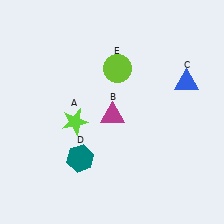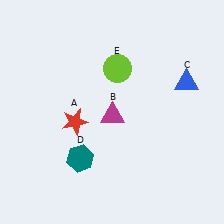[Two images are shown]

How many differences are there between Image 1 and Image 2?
There is 1 difference between the two images.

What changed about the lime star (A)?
In Image 1, A is lime. In Image 2, it changed to red.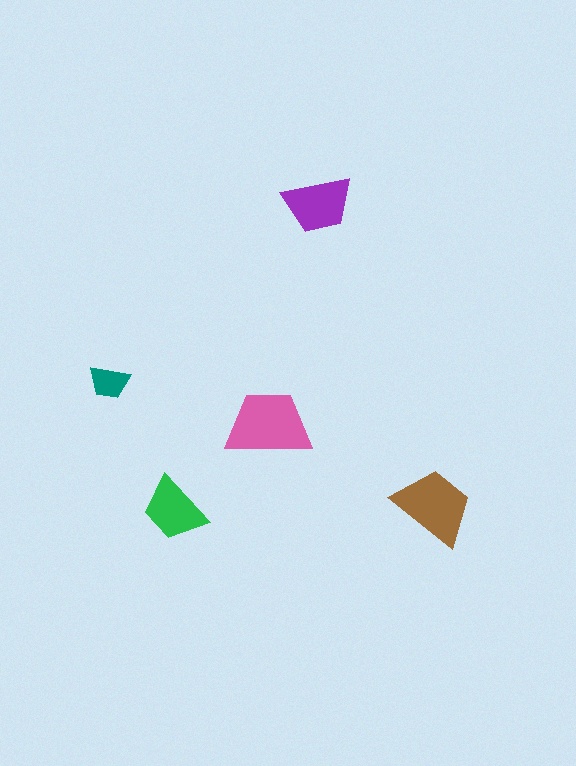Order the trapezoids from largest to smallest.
the pink one, the brown one, the purple one, the green one, the teal one.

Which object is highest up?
The purple trapezoid is topmost.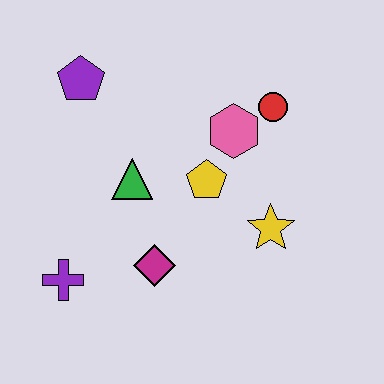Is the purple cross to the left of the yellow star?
Yes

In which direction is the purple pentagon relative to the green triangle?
The purple pentagon is above the green triangle.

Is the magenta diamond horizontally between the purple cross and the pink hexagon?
Yes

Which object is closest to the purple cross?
The magenta diamond is closest to the purple cross.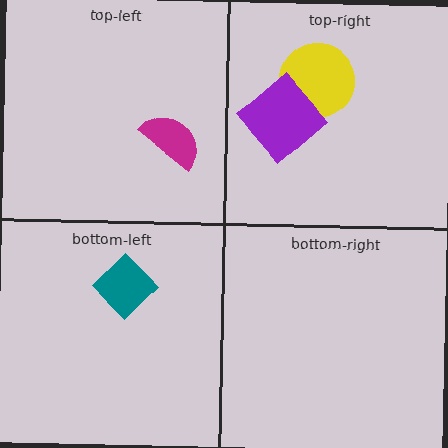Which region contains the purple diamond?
The top-right region.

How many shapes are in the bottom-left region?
1.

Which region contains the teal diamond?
The bottom-left region.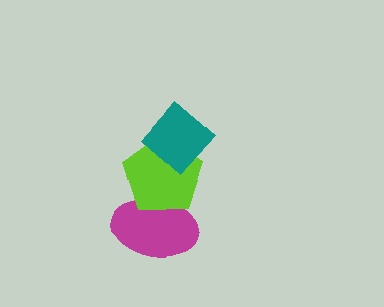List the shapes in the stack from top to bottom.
From top to bottom: the teal diamond, the lime pentagon, the magenta ellipse.